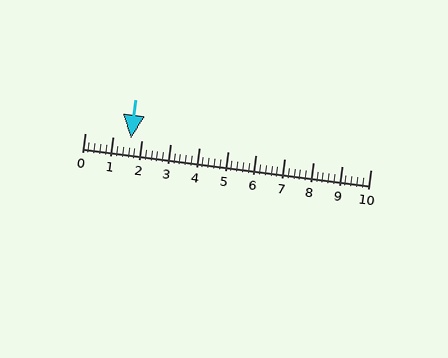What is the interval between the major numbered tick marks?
The major tick marks are spaced 1 units apart.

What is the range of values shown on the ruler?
The ruler shows values from 0 to 10.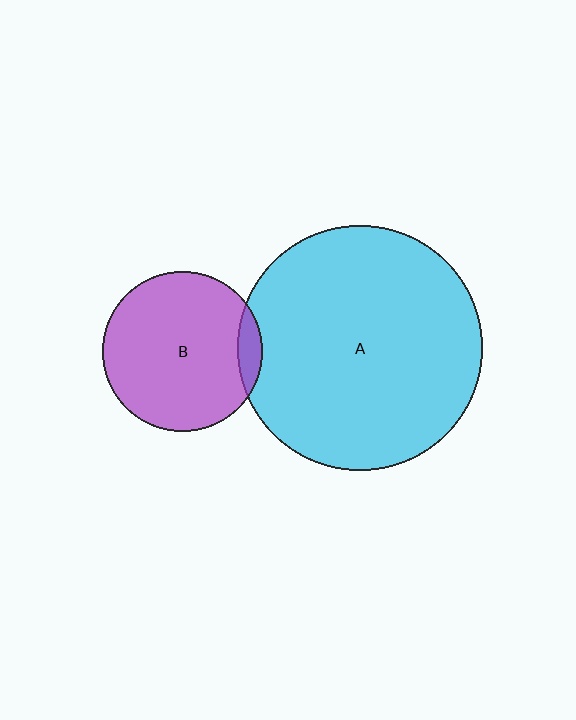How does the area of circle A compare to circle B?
Approximately 2.3 times.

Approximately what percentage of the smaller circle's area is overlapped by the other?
Approximately 10%.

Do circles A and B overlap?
Yes.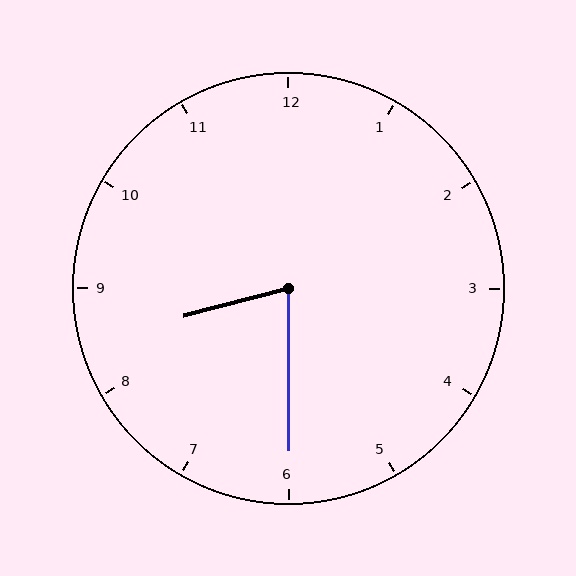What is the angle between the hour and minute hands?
Approximately 75 degrees.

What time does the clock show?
8:30.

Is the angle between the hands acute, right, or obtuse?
It is acute.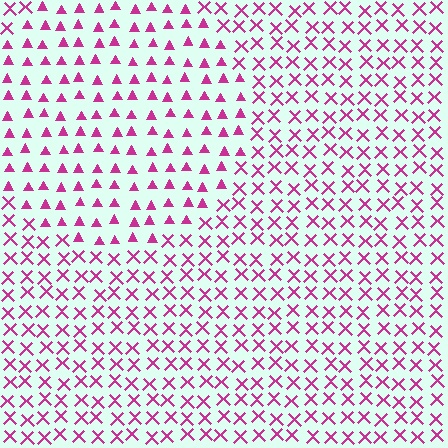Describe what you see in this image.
The image is filled with small magenta elements arranged in a uniform grid. A circle-shaped region contains triangles, while the surrounding area contains X marks. The boundary is defined purely by the change in element shape.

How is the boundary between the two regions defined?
The boundary is defined by a change in element shape: triangles inside vs. X marks outside. All elements share the same color and spacing.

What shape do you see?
I see a circle.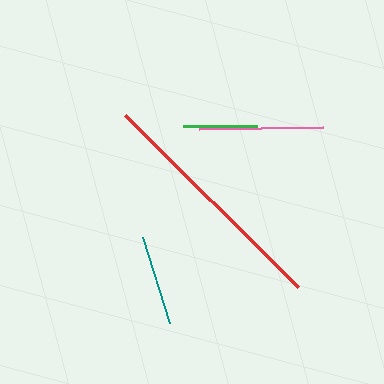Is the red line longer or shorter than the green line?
The red line is longer than the green line.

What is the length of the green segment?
The green segment is approximately 75 pixels long.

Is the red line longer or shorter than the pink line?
The red line is longer than the pink line.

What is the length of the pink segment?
The pink segment is approximately 124 pixels long.